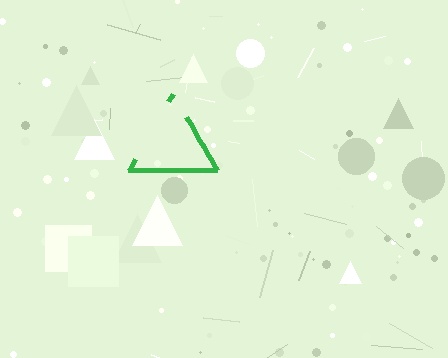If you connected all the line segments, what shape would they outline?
They would outline a triangle.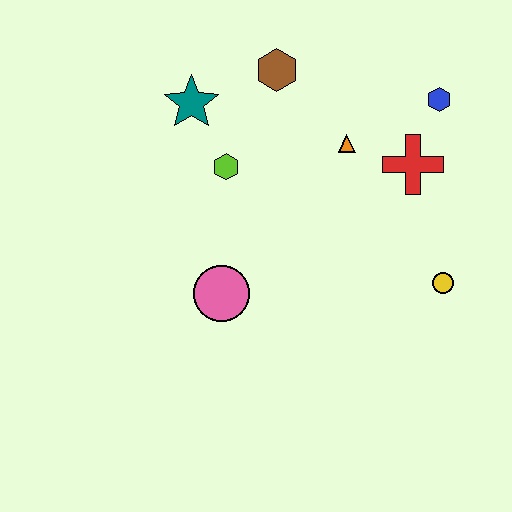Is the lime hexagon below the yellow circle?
No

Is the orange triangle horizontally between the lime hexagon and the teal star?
No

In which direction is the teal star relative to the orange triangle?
The teal star is to the left of the orange triangle.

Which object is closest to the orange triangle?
The red cross is closest to the orange triangle.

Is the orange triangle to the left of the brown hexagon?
No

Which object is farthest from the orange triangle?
The pink circle is farthest from the orange triangle.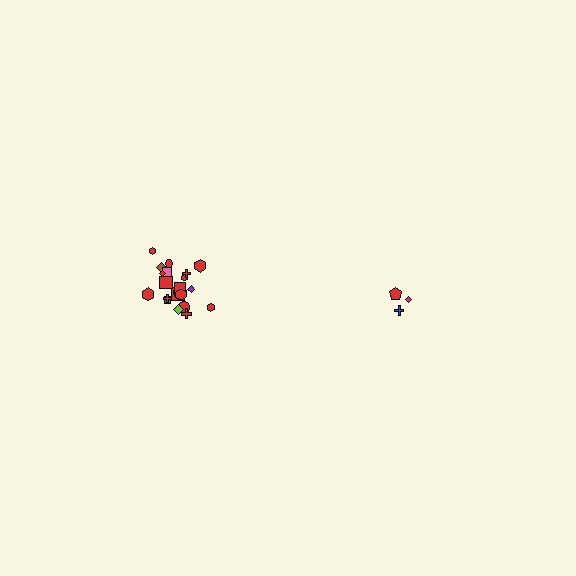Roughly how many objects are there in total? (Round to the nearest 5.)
Roughly 25 objects in total.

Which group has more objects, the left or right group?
The left group.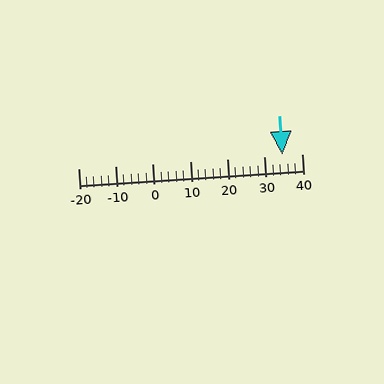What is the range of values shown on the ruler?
The ruler shows values from -20 to 40.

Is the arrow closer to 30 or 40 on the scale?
The arrow is closer to 30.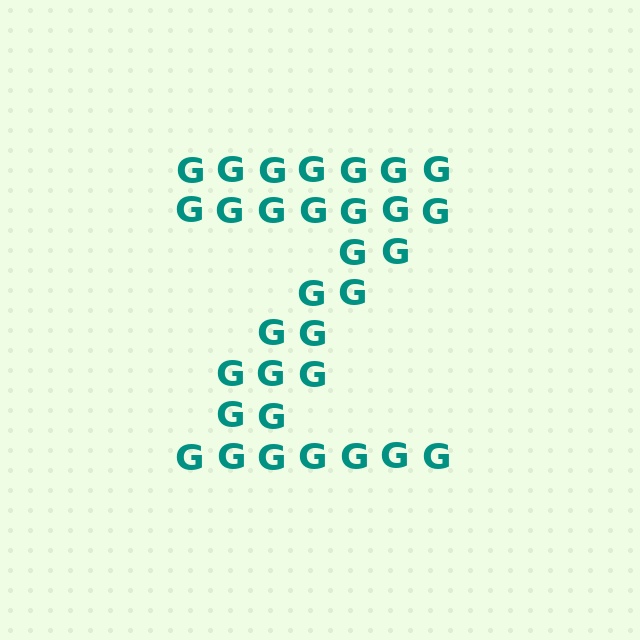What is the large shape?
The large shape is the letter Z.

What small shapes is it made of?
It is made of small letter G's.